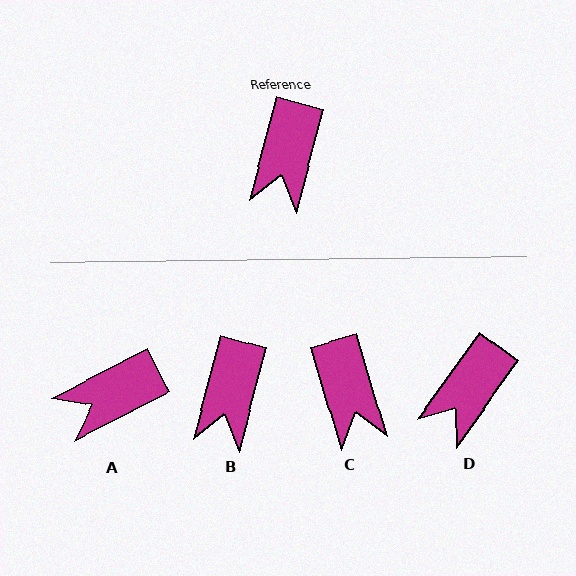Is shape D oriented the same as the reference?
No, it is off by about 21 degrees.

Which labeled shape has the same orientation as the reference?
B.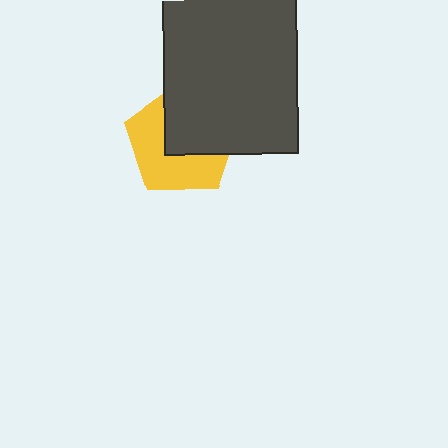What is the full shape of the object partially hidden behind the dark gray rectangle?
The partially hidden object is a yellow pentagon.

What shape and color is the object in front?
The object in front is a dark gray rectangle.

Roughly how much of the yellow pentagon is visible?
About half of it is visible (roughly 52%).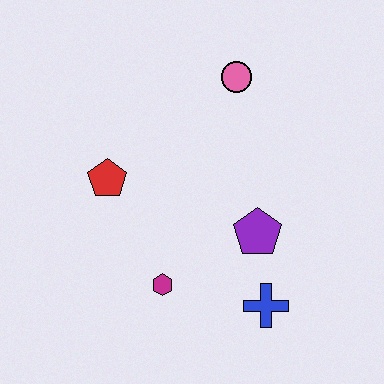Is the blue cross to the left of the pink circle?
No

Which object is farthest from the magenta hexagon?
The pink circle is farthest from the magenta hexagon.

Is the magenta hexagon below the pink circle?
Yes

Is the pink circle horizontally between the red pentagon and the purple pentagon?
Yes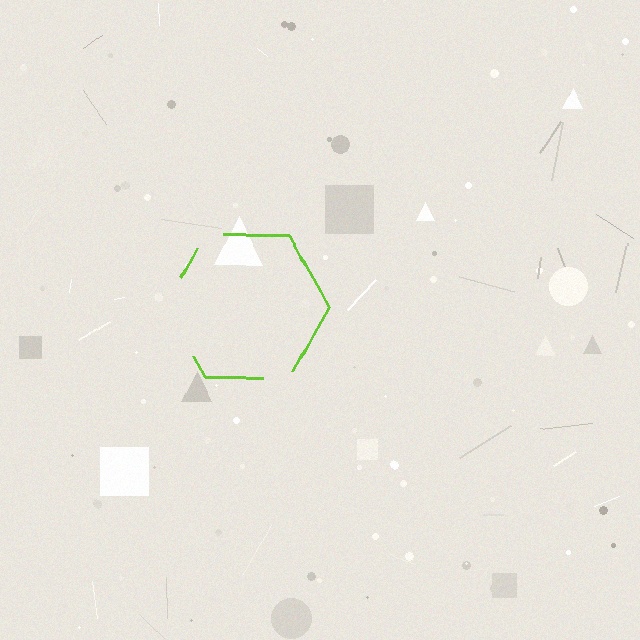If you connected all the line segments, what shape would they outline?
They would outline a hexagon.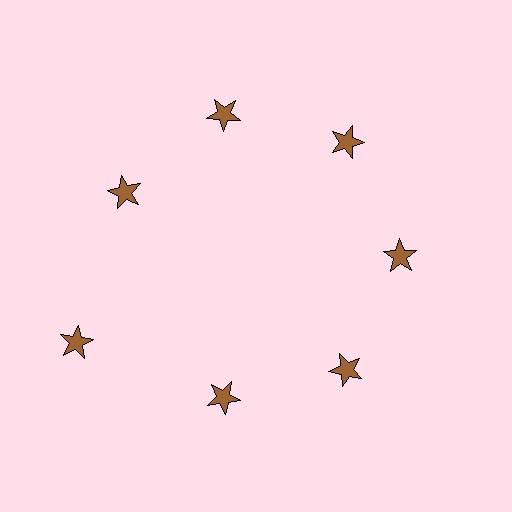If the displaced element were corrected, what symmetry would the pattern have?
It would have 7-fold rotational symmetry — the pattern would map onto itself every 51 degrees.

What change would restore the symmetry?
The symmetry would be restored by moving it inward, back onto the ring so that all 7 stars sit at equal angles and equal distance from the center.